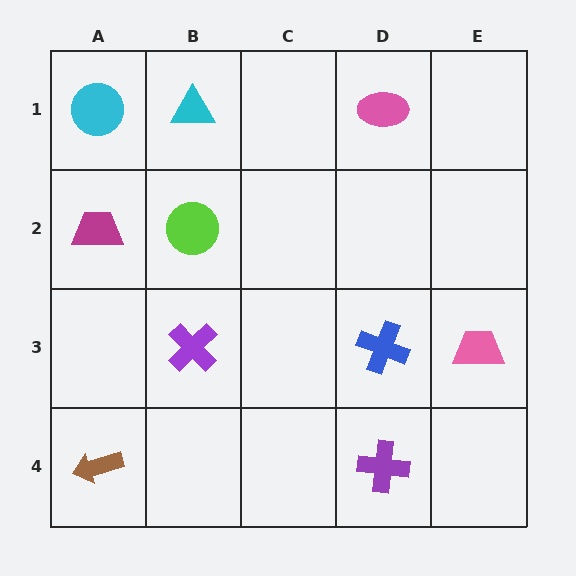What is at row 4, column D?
A purple cross.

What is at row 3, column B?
A purple cross.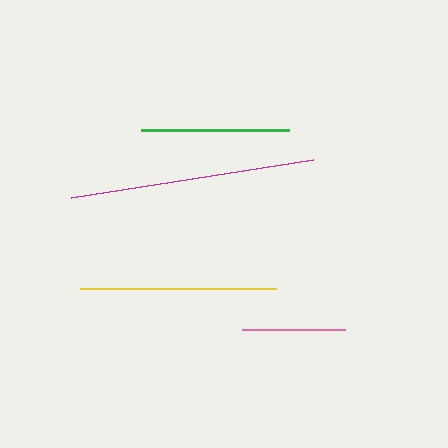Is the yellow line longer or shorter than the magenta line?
The magenta line is longer than the yellow line.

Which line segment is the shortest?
The pink line is the shortest at approximately 104 pixels.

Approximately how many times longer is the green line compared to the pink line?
The green line is approximately 1.4 times the length of the pink line.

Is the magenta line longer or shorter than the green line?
The magenta line is longer than the green line.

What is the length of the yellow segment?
The yellow segment is approximately 196 pixels long.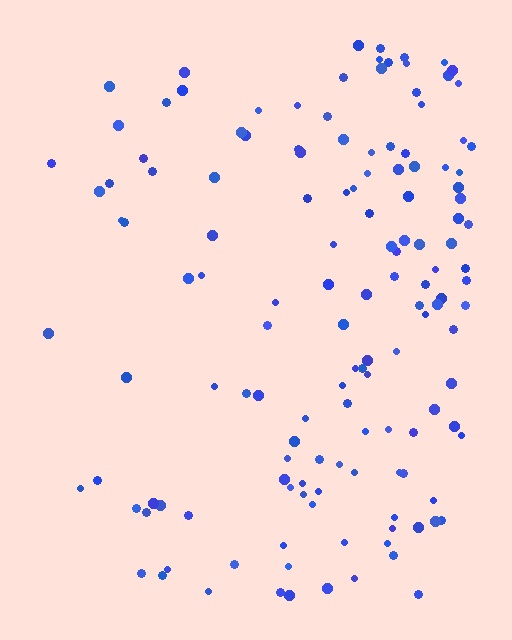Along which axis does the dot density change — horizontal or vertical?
Horizontal.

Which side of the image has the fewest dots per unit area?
The left.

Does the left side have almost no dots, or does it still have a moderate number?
Still a moderate number, just noticeably fewer than the right.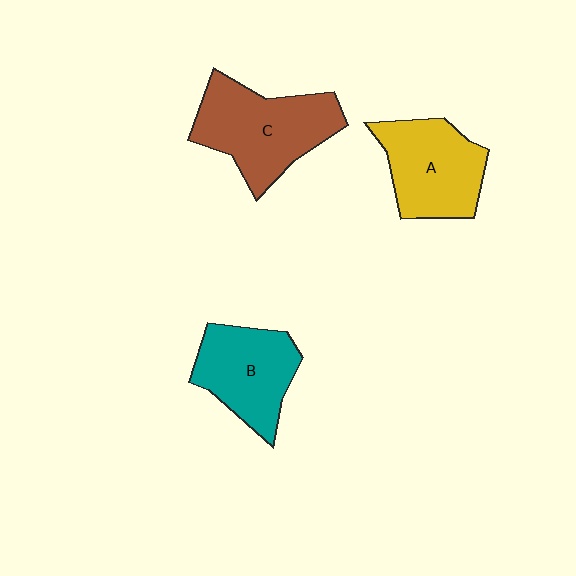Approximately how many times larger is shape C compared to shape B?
Approximately 1.3 times.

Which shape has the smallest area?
Shape B (teal).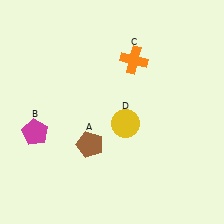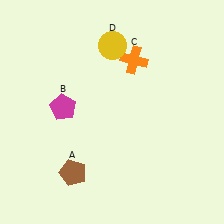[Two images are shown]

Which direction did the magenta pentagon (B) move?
The magenta pentagon (B) moved right.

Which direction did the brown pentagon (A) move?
The brown pentagon (A) moved down.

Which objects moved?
The objects that moved are: the brown pentagon (A), the magenta pentagon (B), the yellow circle (D).